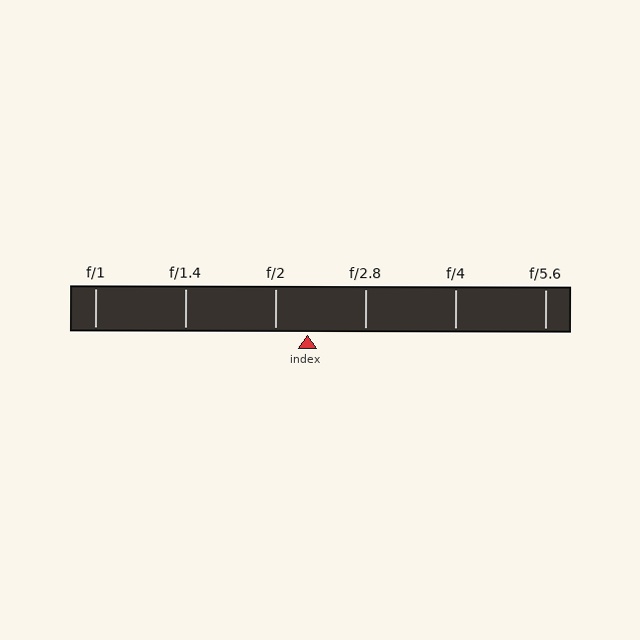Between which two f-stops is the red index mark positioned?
The index mark is between f/2 and f/2.8.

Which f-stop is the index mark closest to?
The index mark is closest to f/2.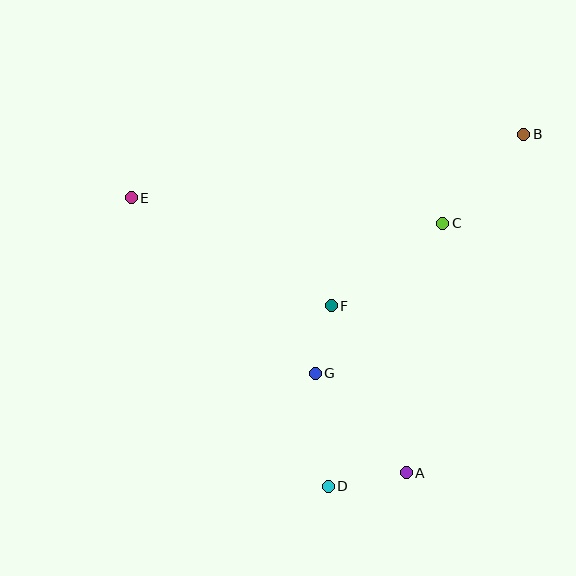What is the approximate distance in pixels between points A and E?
The distance between A and E is approximately 389 pixels.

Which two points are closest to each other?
Points F and G are closest to each other.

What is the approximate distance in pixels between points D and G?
The distance between D and G is approximately 114 pixels.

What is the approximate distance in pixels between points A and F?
The distance between A and F is approximately 183 pixels.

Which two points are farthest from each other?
Points B and D are farthest from each other.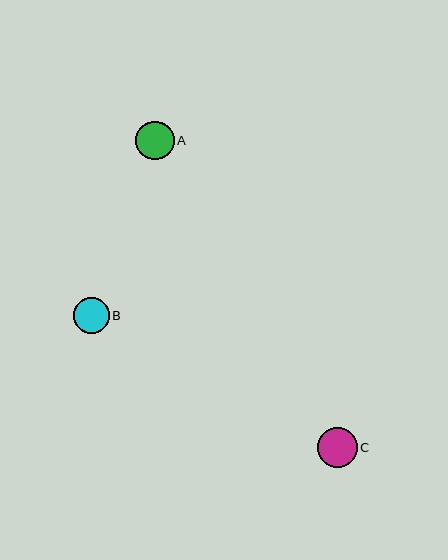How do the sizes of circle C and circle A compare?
Circle C and circle A are approximately the same size.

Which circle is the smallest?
Circle B is the smallest with a size of approximately 36 pixels.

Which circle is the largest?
Circle C is the largest with a size of approximately 40 pixels.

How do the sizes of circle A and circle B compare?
Circle A and circle B are approximately the same size.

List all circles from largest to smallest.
From largest to smallest: C, A, B.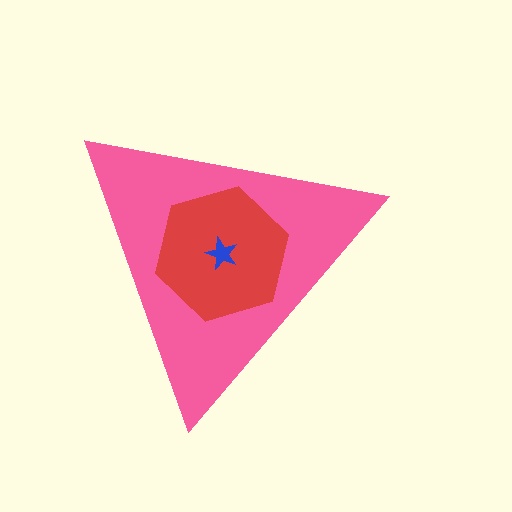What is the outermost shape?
The pink triangle.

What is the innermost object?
The blue star.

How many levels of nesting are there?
3.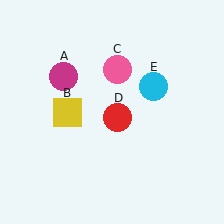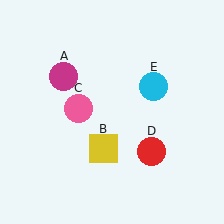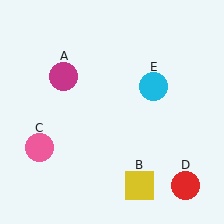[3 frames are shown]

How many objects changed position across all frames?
3 objects changed position: yellow square (object B), pink circle (object C), red circle (object D).